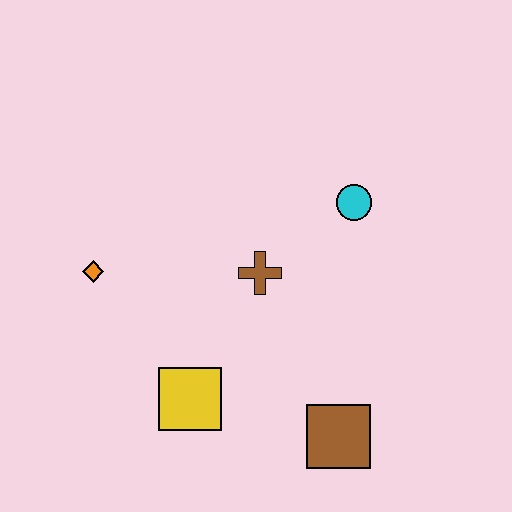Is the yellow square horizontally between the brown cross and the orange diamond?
Yes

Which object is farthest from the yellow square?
The cyan circle is farthest from the yellow square.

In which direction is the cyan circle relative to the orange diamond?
The cyan circle is to the right of the orange diamond.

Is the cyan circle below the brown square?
No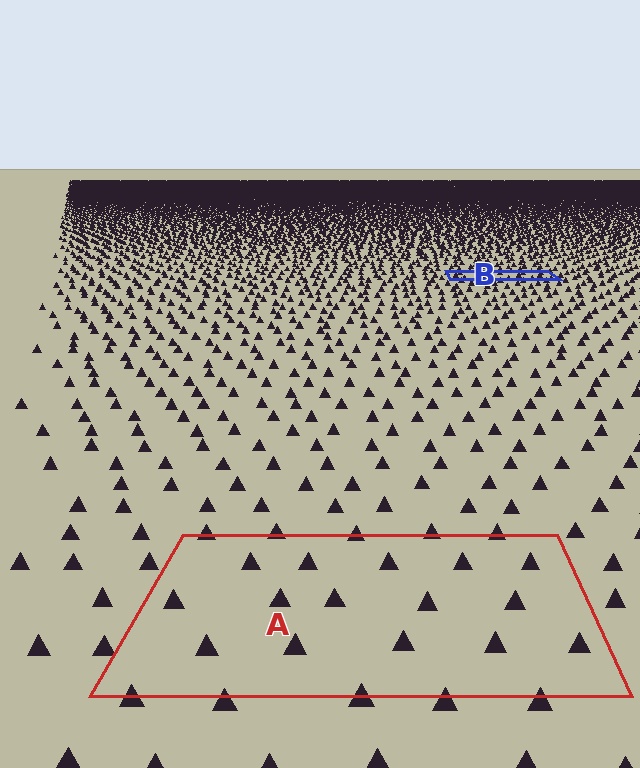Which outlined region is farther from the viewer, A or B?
Region B is farther from the viewer — the texture elements inside it appear smaller and more densely packed.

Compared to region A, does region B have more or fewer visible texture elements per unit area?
Region B has more texture elements per unit area — they are packed more densely because it is farther away.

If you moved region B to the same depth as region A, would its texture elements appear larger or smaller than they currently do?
They would appear larger. At a closer depth, the same texture elements are projected at a bigger on-screen size.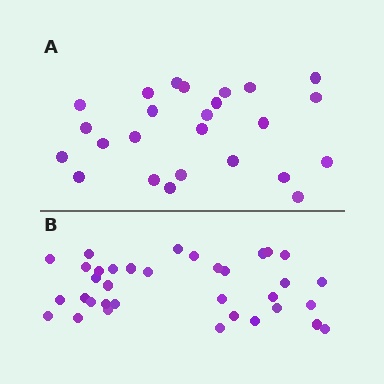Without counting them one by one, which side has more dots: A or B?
Region B (the bottom region) has more dots.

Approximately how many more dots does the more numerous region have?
Region B has roughly 10 or so more dots than region A.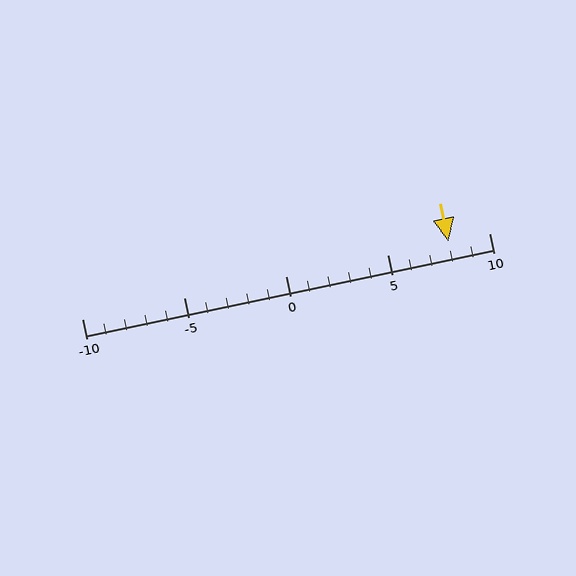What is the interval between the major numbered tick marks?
The major tick marks are spaced 5 units apart.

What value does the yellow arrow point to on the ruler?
The yellow arrow points to approximately 8.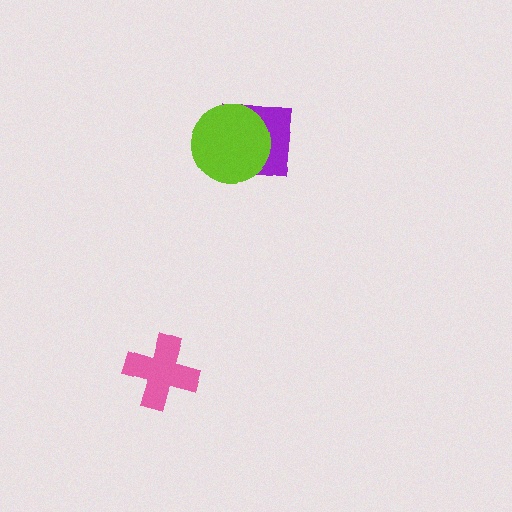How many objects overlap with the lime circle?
1 object overlaps with the lime circle.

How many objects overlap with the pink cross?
0 objects overlap with the pink cross.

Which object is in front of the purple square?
The lime circle is in front of the purple square.